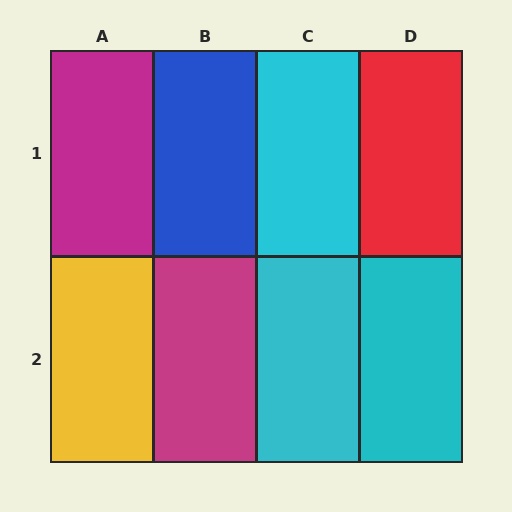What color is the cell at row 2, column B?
Magenta.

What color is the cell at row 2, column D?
Cyan.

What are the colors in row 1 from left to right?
Magenta, blue, cyan, red.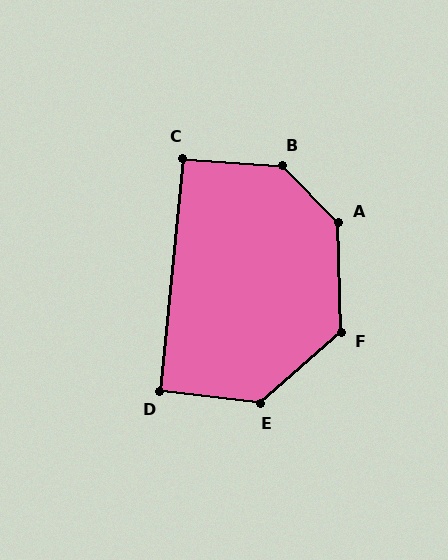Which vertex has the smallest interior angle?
D, at approximately 91 degrees.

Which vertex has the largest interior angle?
B, at approximately 139 degrees.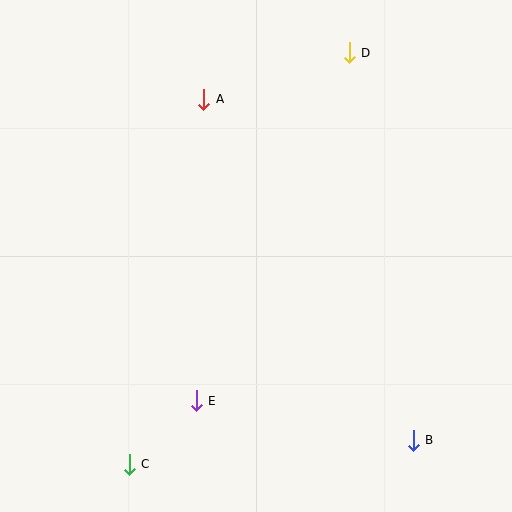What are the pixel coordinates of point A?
Point A is at (204, 99).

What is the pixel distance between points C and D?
The distance between C and D is 466 pixels.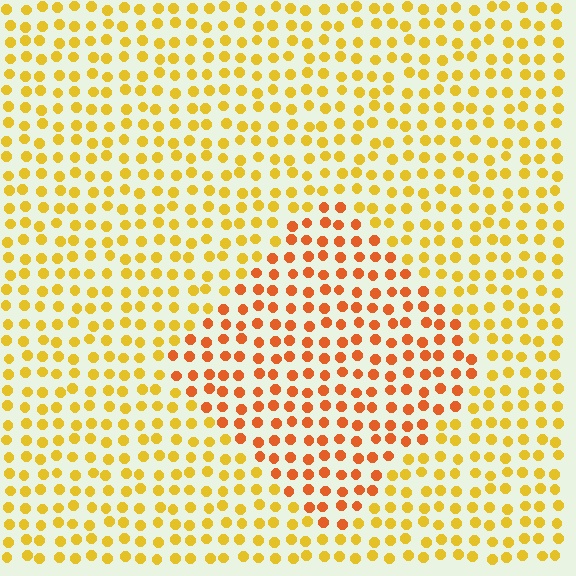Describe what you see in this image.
The image is filled with small yellow elements in a uniform arrangement. A diamond-shaped region is visible where the elements are tinted to a slightly different hue, forming a subtle color boundary.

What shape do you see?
I see a diamond.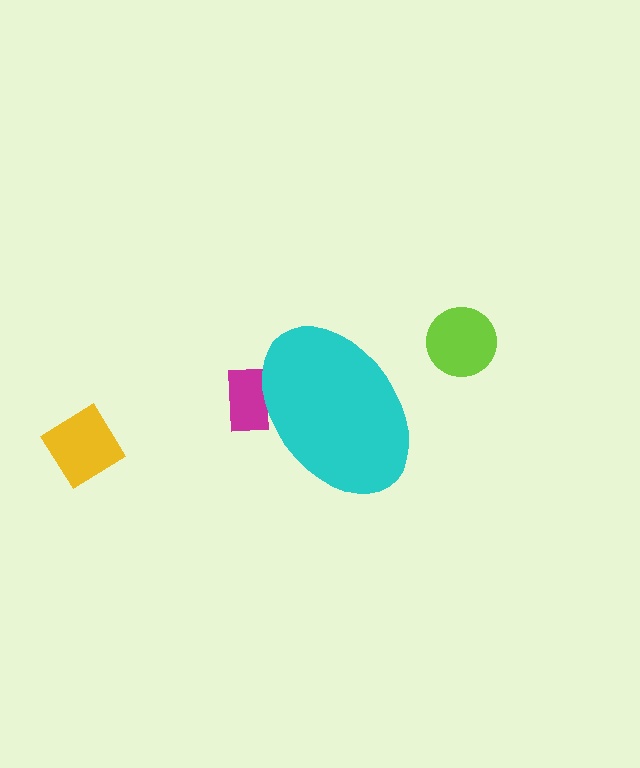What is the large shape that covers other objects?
A cyan ellipse.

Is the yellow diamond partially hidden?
No, the yellow diamond is fully visible.